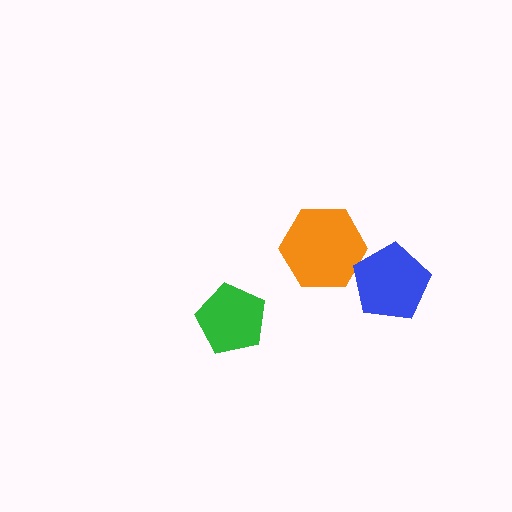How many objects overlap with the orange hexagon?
1 object overlaps with the orange hexagon.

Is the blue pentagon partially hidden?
No, no other shape covers it.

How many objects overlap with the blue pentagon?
1 object overlaps with the blue pentagon.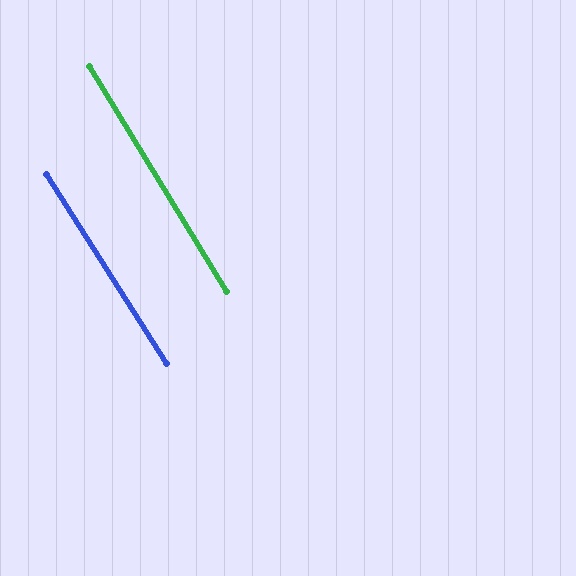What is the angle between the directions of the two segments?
Approximately 1 degree.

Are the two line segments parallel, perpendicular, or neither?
Parallel — their directions differ by only 0.8°.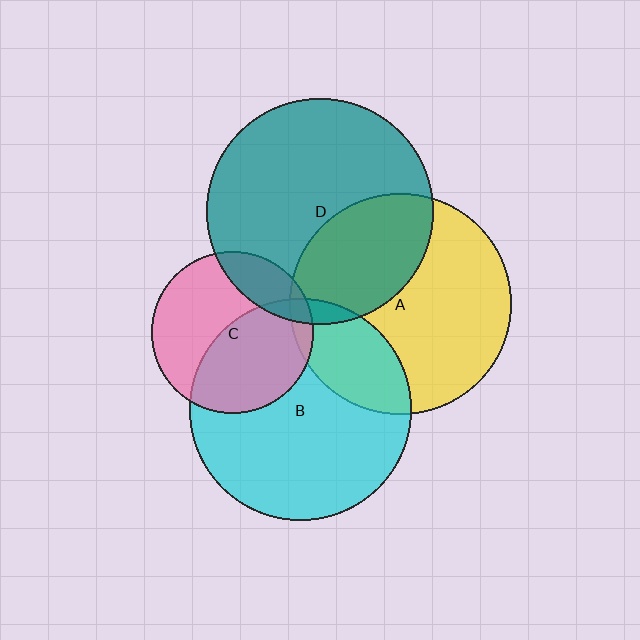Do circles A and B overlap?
Yes.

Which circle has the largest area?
Circle D (teal).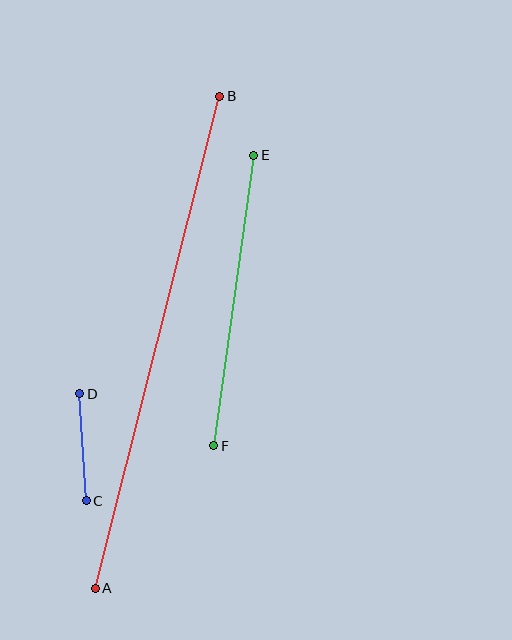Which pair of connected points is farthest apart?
Points A and B are farthest apart.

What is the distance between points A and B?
The distance is approximately 508 pixels.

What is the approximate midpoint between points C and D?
The midpoint is at approximately (83, 447) pixels.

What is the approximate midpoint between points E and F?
The midpoint is at approximately (234, 301) pixels.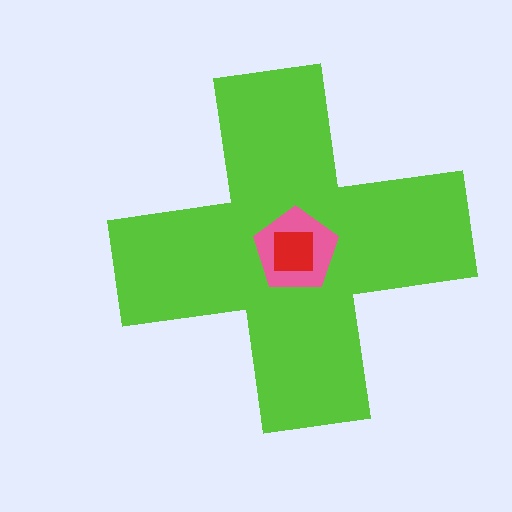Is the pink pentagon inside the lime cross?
Yes.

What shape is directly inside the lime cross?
The pink pentagon.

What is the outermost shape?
The lime cross.